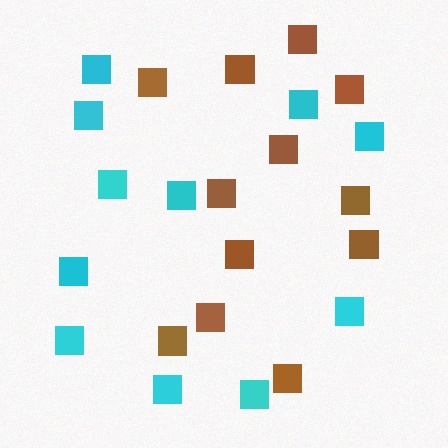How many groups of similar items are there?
There are 2 groups: one group of cyan squares (11) and one group of brown squares (12).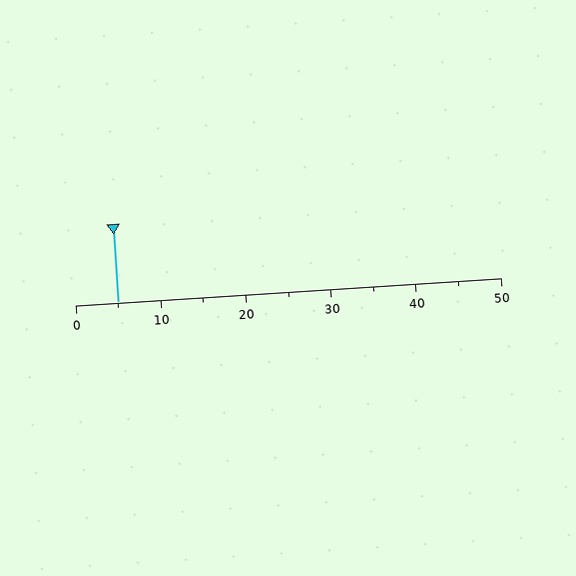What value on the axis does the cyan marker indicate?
The marker indicates approximately 5.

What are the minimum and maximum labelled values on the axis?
The axis runs from 0 to 50.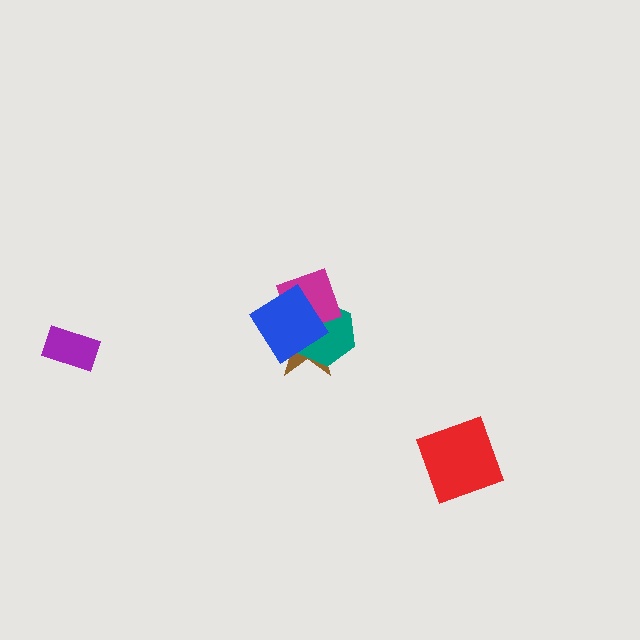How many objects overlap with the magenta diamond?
3 objects overlap with the magenta diamond.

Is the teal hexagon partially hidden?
Yes, it is partially covered by another shape.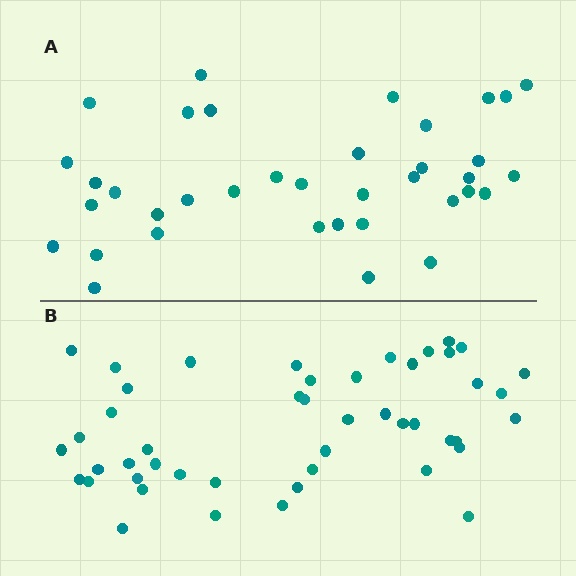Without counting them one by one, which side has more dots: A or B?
Region B (the bottom region) has more dots.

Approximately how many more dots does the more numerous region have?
Region B has roughly 10 or so more dots than region A.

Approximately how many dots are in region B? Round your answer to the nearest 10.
About 50 dots. (The exact count is 47, which rounds to 50.)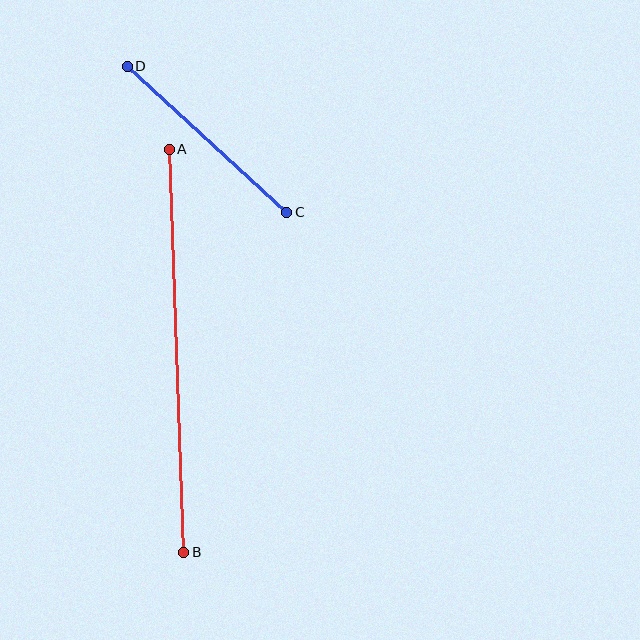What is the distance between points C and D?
The distance is approximately 216 pixels.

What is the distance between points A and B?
The distance is approximately 403 pixels.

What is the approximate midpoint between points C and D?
The midpoint is at approximately (207, 139) pixels.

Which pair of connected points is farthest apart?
Points A and B are farthest apart.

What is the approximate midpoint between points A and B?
The midpoint is at approximately (176, 351) pixels.